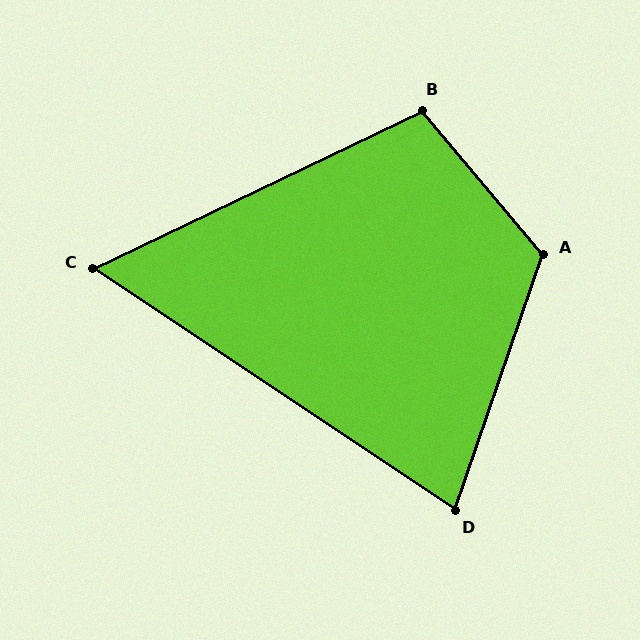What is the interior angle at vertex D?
Approximately 75 degrees (acute).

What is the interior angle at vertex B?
Approximately 105 degrees (obtuse).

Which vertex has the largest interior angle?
A, at approximately 121 degrees.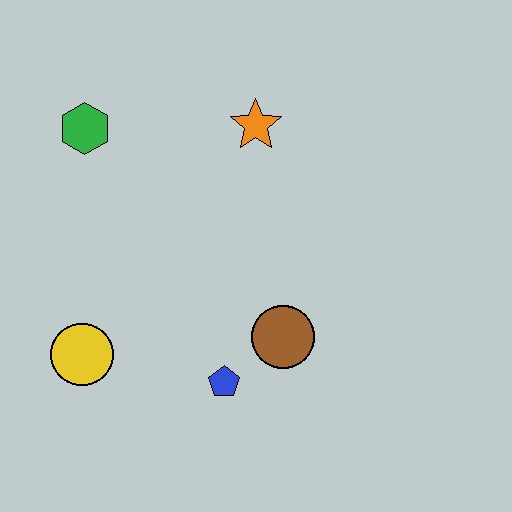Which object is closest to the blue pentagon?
The brown circle is closest to the blue pentagon.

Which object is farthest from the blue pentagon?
The green hexagon is farthest from the blue pentagon.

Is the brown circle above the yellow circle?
Yes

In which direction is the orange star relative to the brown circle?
The orange star is above the brown circle.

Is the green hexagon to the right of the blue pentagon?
No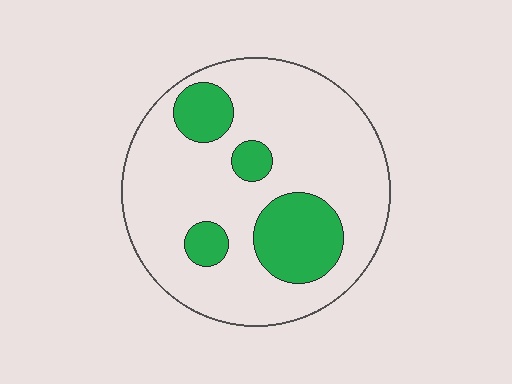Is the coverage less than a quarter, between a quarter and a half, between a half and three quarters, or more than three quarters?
Less than a quarter.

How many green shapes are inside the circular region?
4.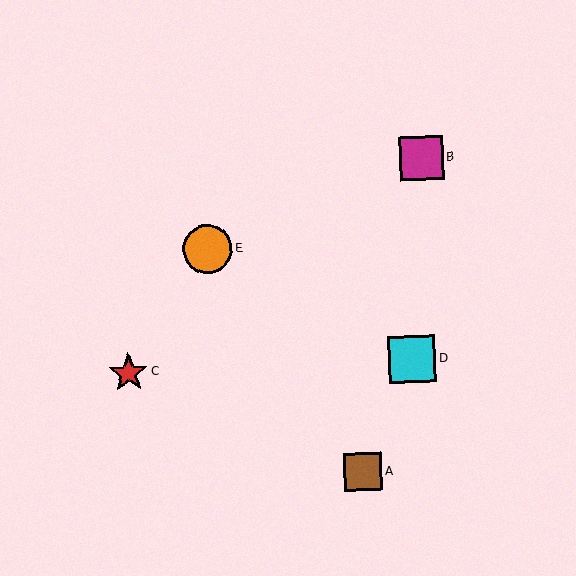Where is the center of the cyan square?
The center of the cyan square is at (412, 359).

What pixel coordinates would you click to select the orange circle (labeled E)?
Click at (208, 249) to select the orange circle E.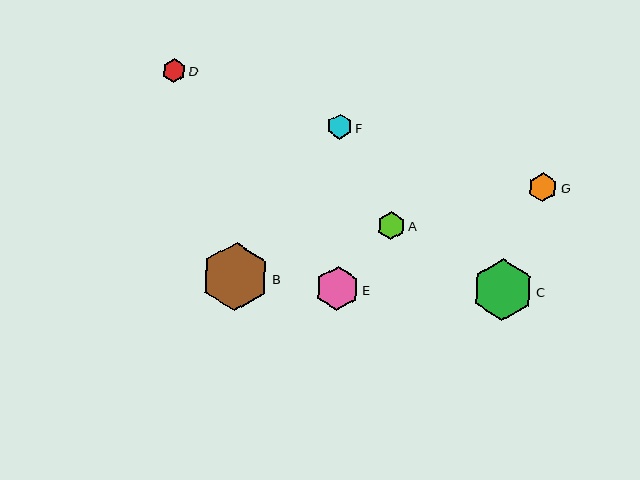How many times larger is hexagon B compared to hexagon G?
Hexagon B is approximately 2.4 times the size of hexagon G.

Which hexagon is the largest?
Hexagon B is the largest with a size of approximately 68 pixels.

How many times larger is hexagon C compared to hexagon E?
Hexagon C is approximately 1.4 times the size of hexagon E.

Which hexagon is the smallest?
Hexagon D is the smallest with a size of approximately 23 pixels.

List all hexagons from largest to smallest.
From largest to smallest: B, C, E, G, A, F, D.